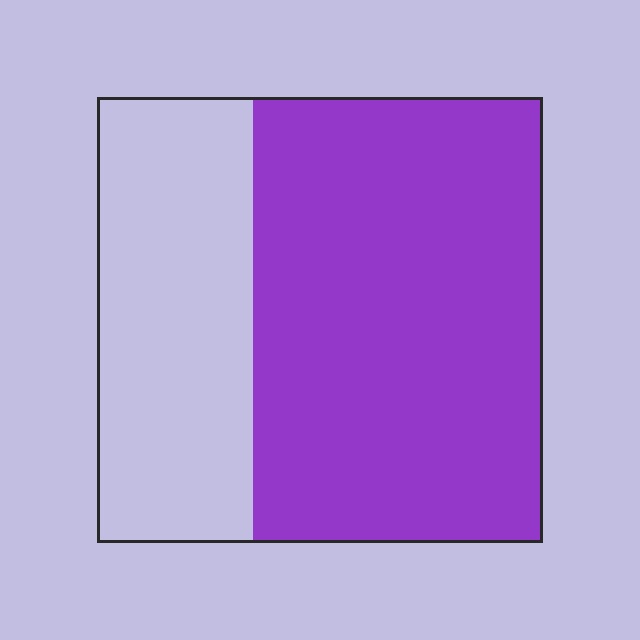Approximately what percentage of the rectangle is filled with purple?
Approximately 65%.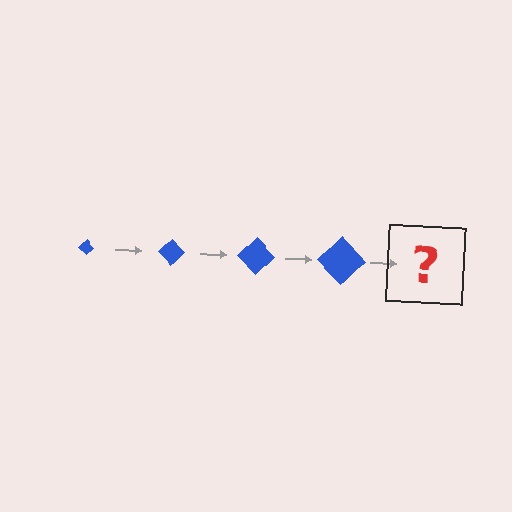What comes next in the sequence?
The next element should be a blue diamond, larger than the previous one.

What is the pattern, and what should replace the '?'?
The pattern is that the diamond gets progressively larger each step. The '?' should be a blue diamond, larger than the previous one.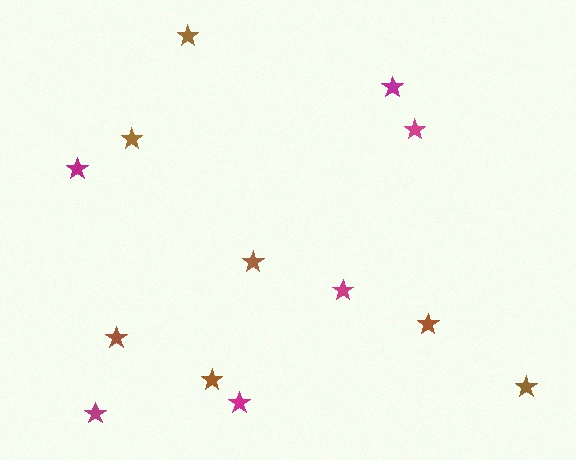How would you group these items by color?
There are 2 groups: one group of magenta stars (6) and one group of brown stars (7).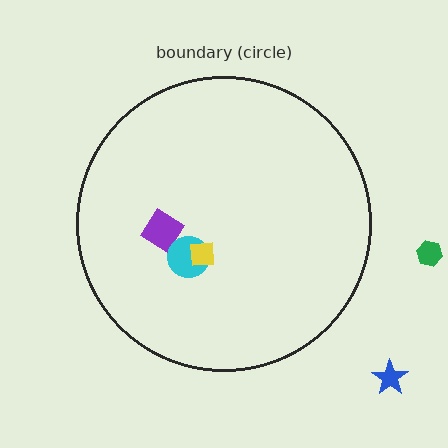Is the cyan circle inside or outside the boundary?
Inside.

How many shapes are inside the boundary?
3 inside, 2 outside.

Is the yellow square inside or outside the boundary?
Inside.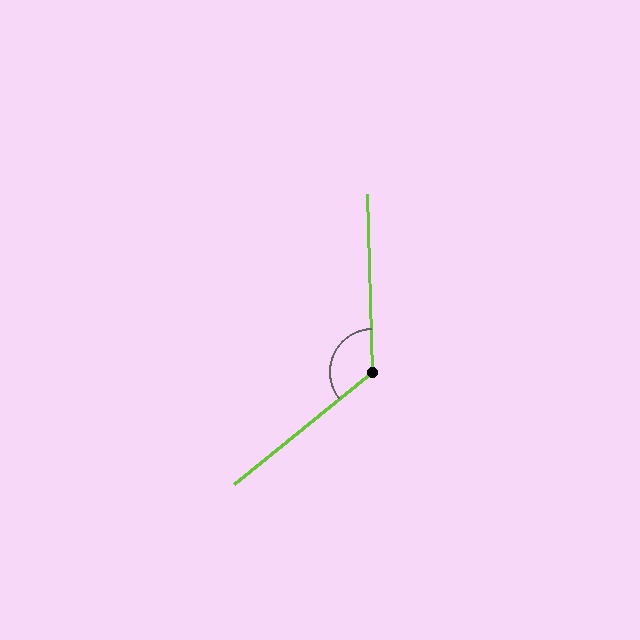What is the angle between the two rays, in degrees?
Approximately 127 degrees.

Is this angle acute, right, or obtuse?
It is obtuse.